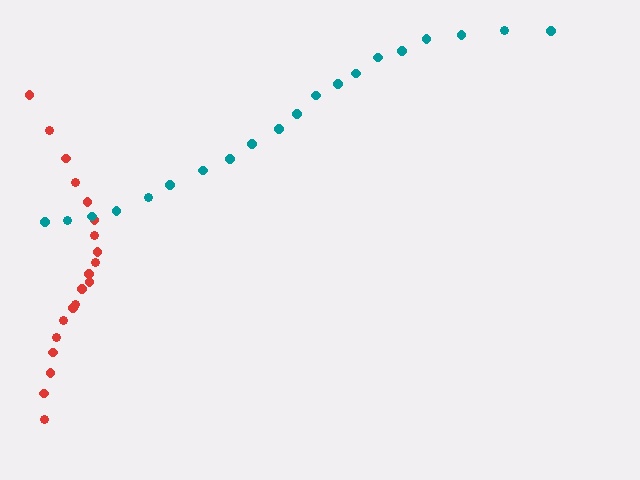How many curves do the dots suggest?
There are 2 distinct paths.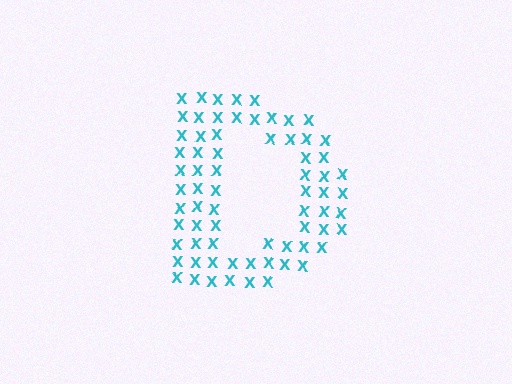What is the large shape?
The large shape is the letter D.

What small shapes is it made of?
It is made of small letter X's.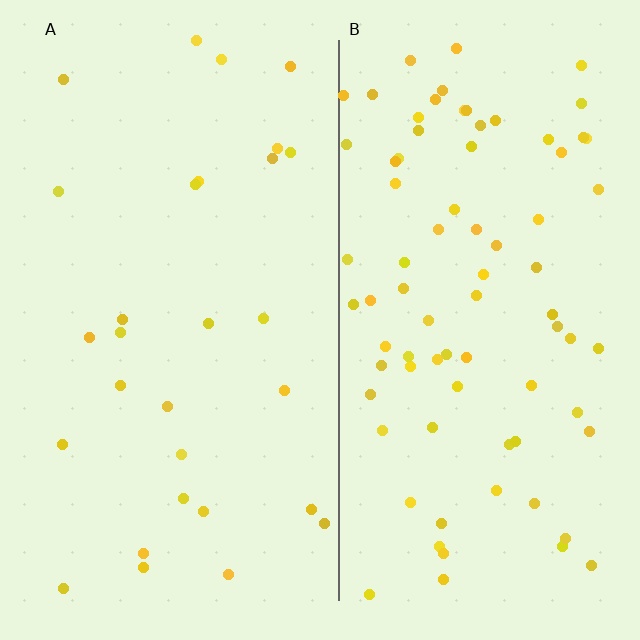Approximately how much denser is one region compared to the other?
Approximately 2.8× — region B over region A.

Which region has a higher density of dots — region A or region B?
B (the right).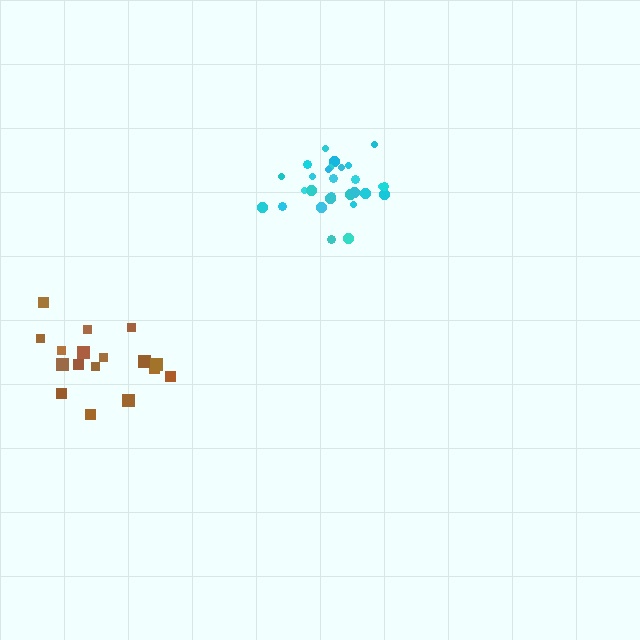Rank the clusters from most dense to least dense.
cyan, brown.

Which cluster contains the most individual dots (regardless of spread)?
Cyan (28).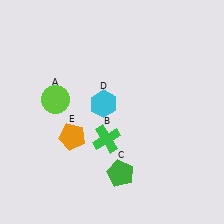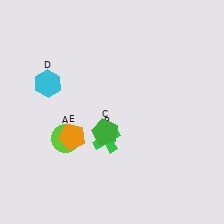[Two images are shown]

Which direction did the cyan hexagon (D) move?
The cyan hexagon (D) moved left.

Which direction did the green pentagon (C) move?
The green pentagon (C) moved up.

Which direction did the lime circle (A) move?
The lime circle (A) moved down.